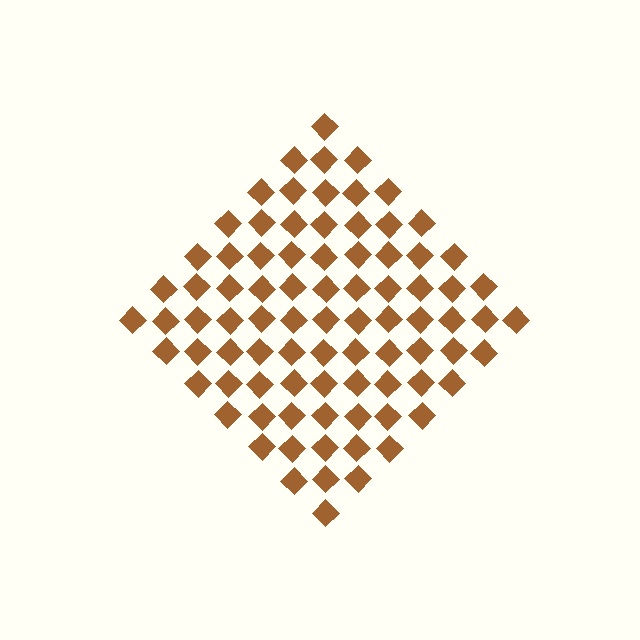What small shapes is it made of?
It is made of small diamonds.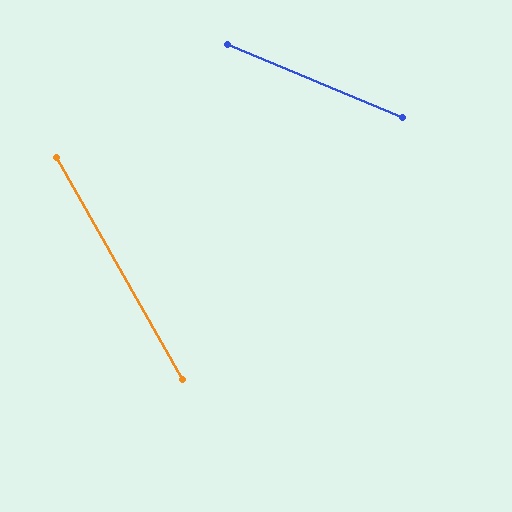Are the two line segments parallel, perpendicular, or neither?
Neither parallel nor perpendicular — they differ by about 38°.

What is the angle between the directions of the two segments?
Approximately 38 degrees.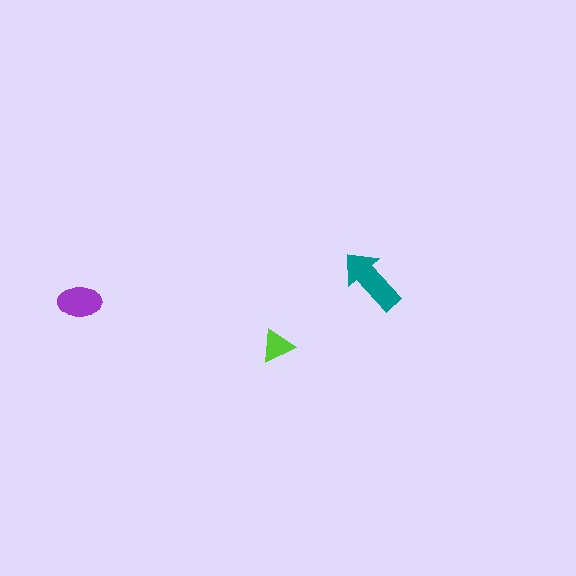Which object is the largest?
The teal arrow.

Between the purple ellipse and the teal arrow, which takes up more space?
The teal arrow.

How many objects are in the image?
There are 3 objects in the image.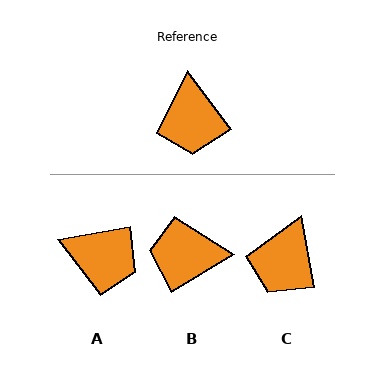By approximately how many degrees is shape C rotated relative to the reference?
Approximately 27 degrees clockwise.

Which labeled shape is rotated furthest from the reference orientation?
B, about 95 degrees away.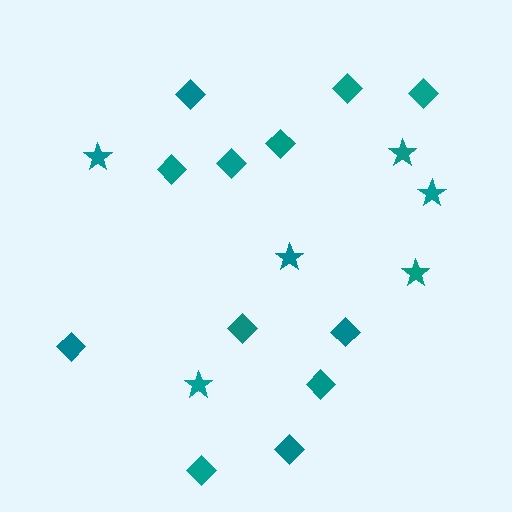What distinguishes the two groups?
There are 2 groups: one group of stars (6) and one group of diamonds (12).